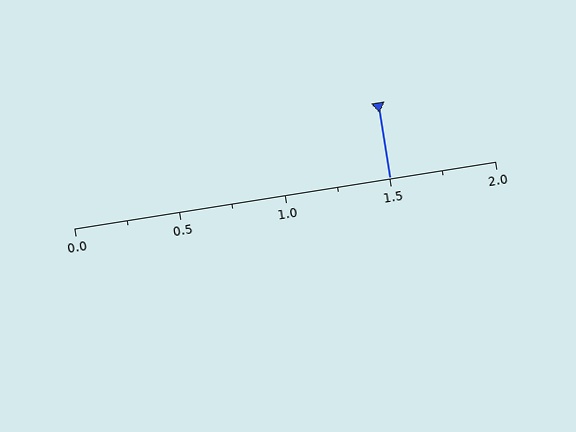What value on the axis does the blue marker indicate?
The marker indicates approximately 1.5.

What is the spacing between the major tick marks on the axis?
The major ticks are spaced 0.5 apart.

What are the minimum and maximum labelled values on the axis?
The axis runs from 0.0 to 2.0.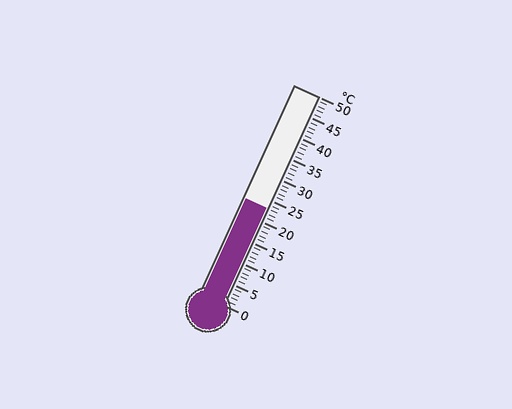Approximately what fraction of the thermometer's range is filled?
The thermometer is filled to approximately 45% of its range.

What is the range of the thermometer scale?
The thermometer scale ranges from 0°C to 50°C.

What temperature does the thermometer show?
The thermometer shows approximately 23°C.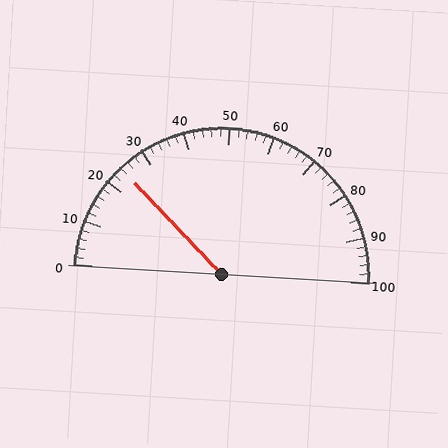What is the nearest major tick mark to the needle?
The nearest major tick mark is 20.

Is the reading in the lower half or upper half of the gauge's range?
The reading is in the lower half of the range (0 to 100).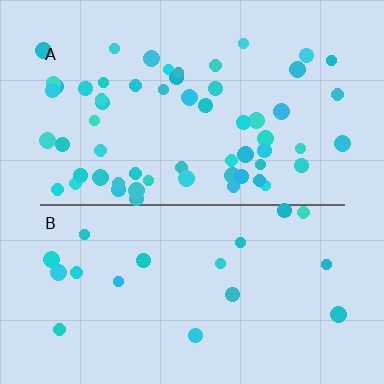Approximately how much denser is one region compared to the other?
Approximately 3.2× — region A over region B.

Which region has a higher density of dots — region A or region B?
A (the top).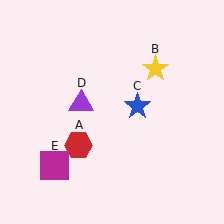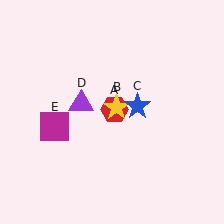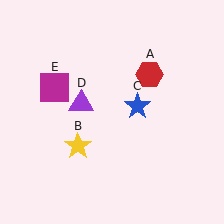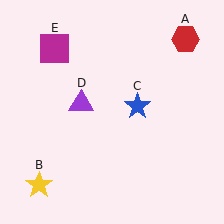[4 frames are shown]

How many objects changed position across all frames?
3 objects changed position: red hexagon (object A), yellow star (object B), magenta square (object E).